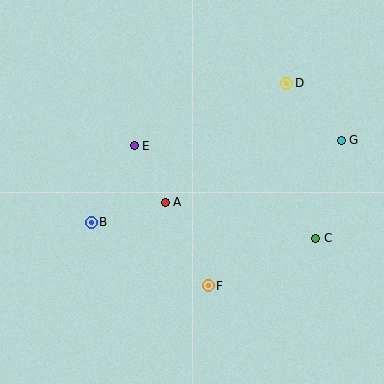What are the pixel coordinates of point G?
Point G is at (341, 140).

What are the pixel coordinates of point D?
Point D is at (287, 83).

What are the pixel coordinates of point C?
Point C is at (316, 238).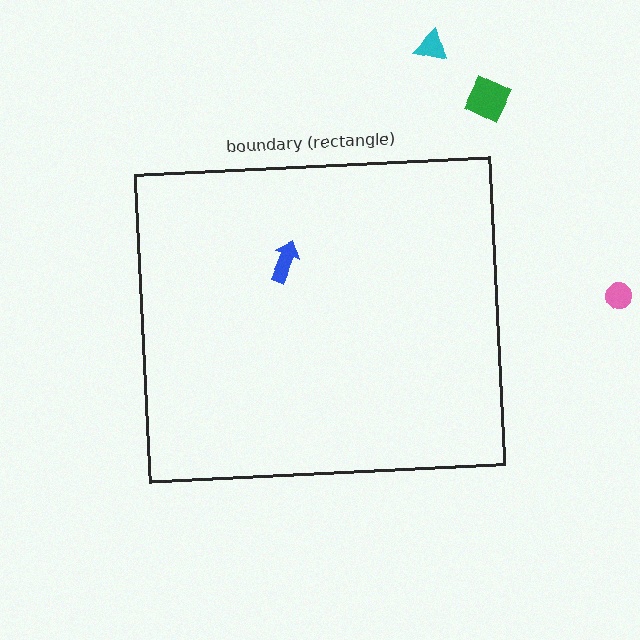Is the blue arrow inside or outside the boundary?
Inside.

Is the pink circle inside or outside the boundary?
Outside.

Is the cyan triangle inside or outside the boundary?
Outside.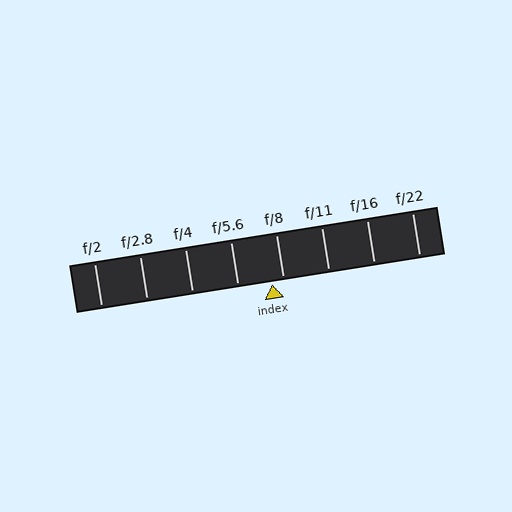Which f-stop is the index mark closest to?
The index mark is closest to f/8.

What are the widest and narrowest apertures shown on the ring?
The widest aperture shown is f/2 and the narrowest is f/22.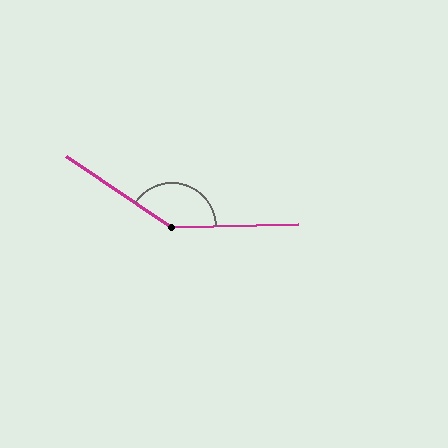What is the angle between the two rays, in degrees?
Approximately 145 degrees.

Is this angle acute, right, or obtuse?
It is obtuse.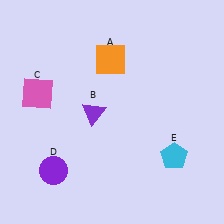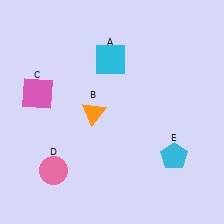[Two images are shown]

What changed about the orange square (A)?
In Image 1, A is orange. In Image 2, it changed to cyan.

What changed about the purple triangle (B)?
In Image 1, B is purple. In Image 2, it changed to orange.